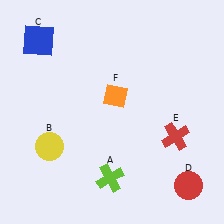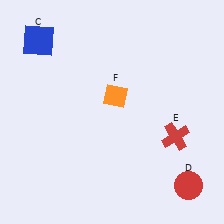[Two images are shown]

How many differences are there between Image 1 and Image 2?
There are 2 differences between the two images.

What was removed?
The lime cross (A), the yellow circle (B) were removed in Image 2.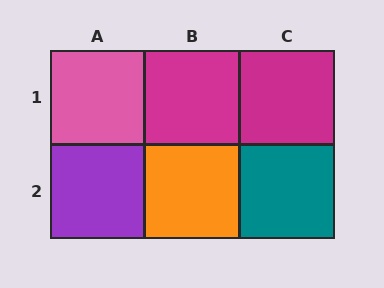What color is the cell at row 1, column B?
Magenta.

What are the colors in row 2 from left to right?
Purple, orange, teal.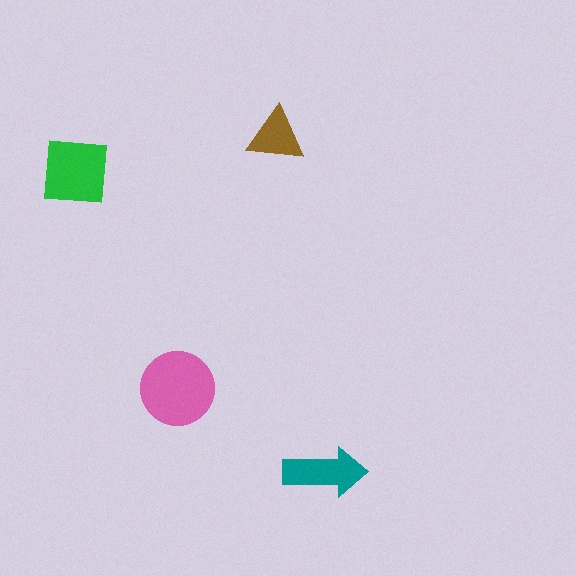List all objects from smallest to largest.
The brown triangle, the teal arrow, the green square, the pink circle.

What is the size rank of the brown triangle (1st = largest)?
4th.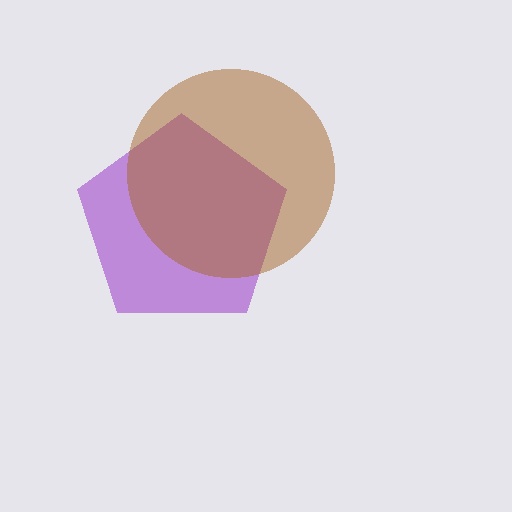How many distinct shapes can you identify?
There are 2 distinct shapes: a purple pentagon, a brown circle.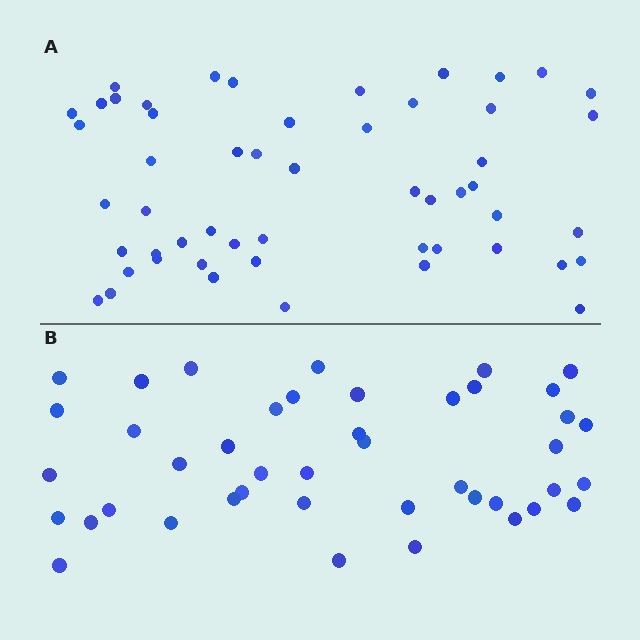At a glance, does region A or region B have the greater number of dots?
Region A (the top region) has more dots.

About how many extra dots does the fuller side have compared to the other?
Region A has roughly 10 or so more dots than region B.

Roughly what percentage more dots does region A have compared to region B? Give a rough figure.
About 25% more.